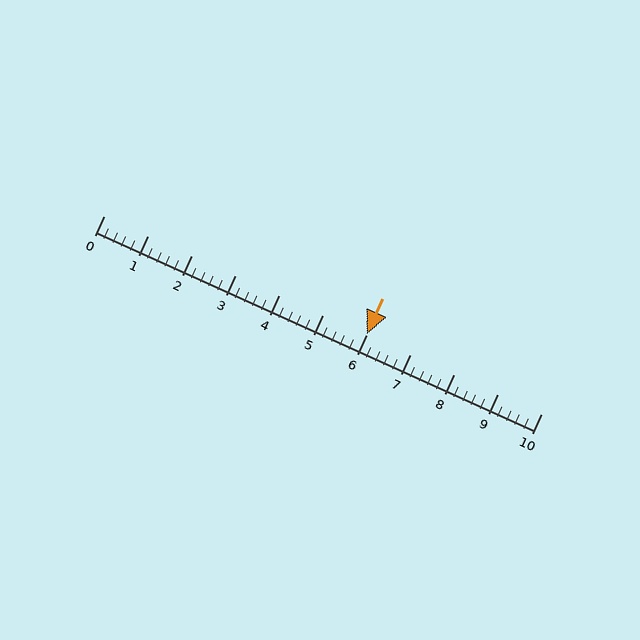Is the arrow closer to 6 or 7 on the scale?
The arrow is closer to 6.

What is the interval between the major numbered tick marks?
The major tick marks are spaced 1 units apart.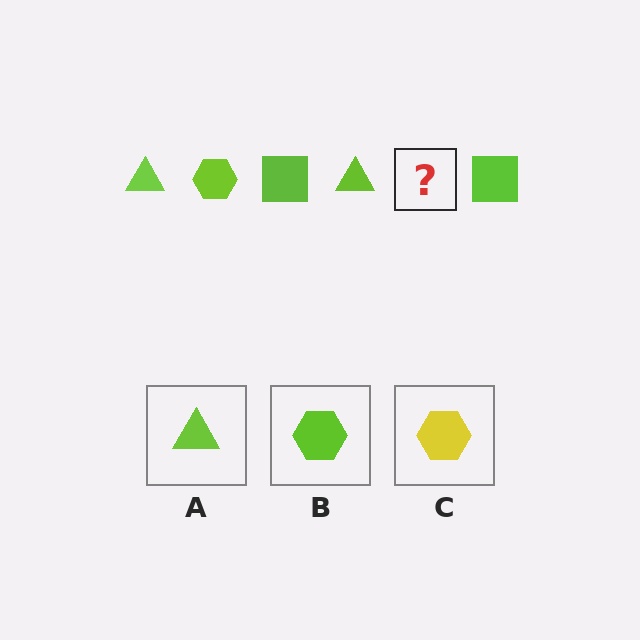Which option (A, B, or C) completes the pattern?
B.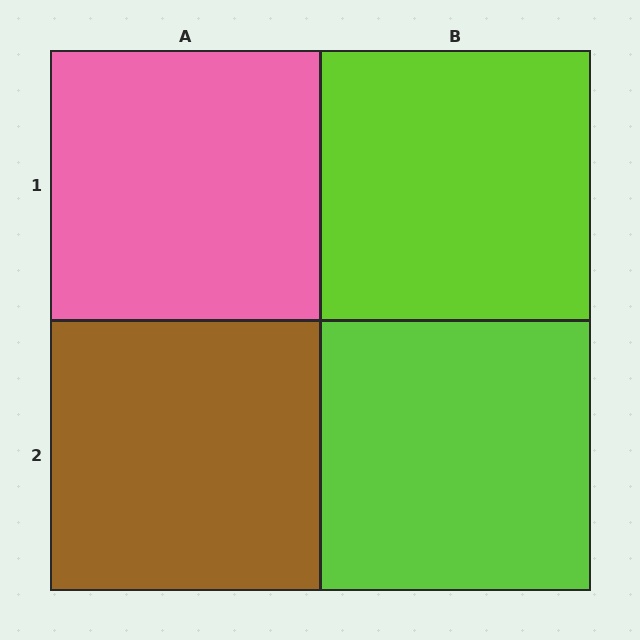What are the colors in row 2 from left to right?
Brown, lime.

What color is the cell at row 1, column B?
Lime.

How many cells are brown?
1 cell is brown.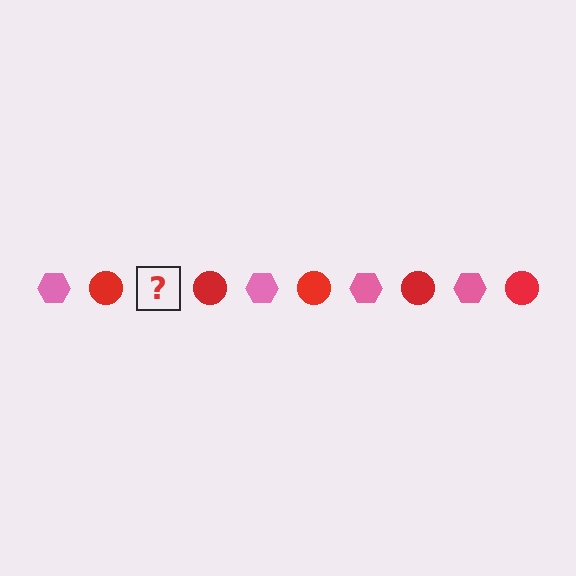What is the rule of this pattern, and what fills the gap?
The rule is that the pattern alternates between pink hexagon and red circle. The gap should be filled with a pink hexagon.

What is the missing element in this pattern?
The missing element is a pink hexagon.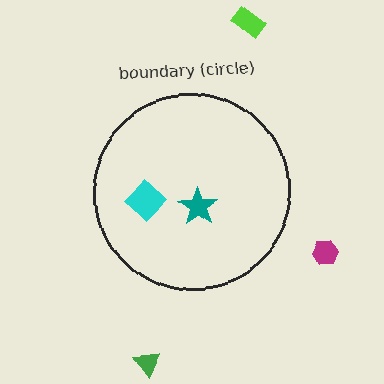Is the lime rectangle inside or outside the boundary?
Outside.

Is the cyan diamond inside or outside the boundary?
Inside.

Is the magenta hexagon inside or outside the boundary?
Outside.